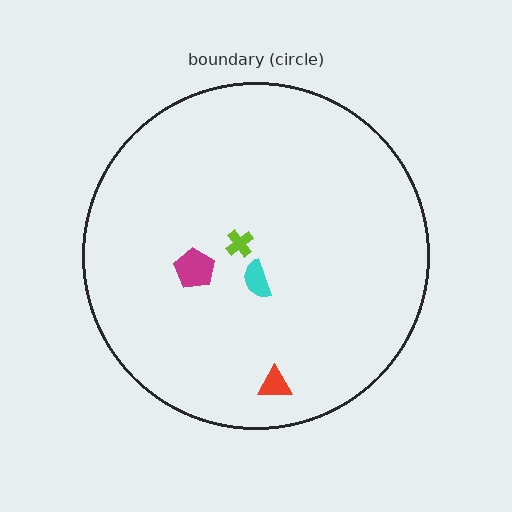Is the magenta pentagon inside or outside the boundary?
Inside.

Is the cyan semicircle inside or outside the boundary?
Inside.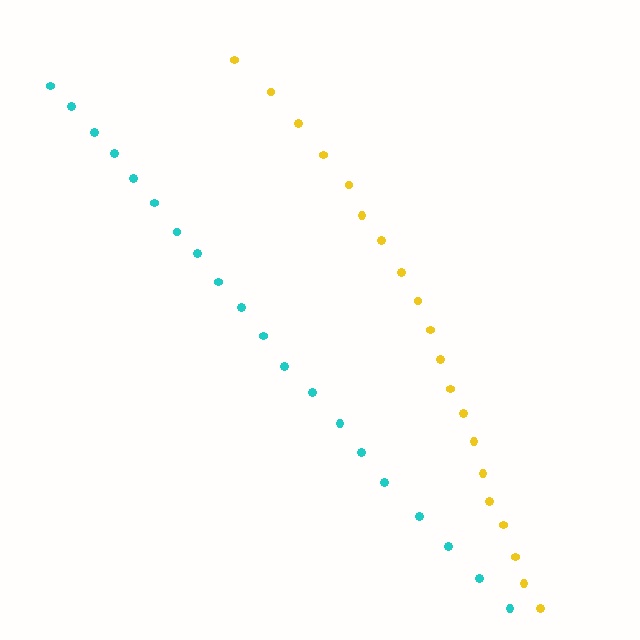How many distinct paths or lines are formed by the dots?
There are 2 distinct paths.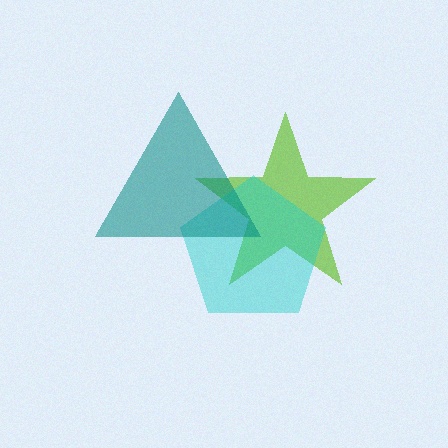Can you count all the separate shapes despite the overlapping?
Yes, there are 3 separate shapes.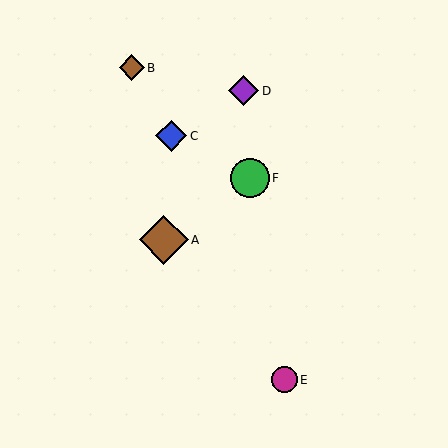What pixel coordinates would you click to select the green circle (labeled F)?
Click at (250, 178) to select the green circle F.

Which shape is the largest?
The brown diamond (labeled A) is the largest.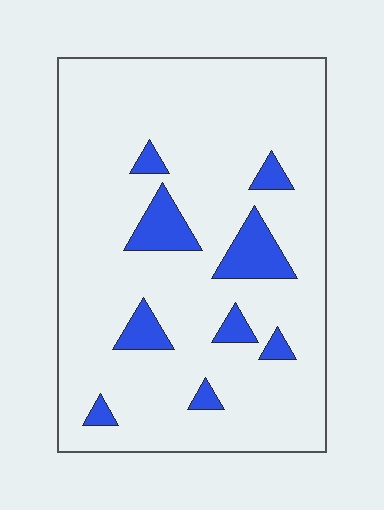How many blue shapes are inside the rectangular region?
9.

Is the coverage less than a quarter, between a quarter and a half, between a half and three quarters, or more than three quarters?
Less than a quarter.